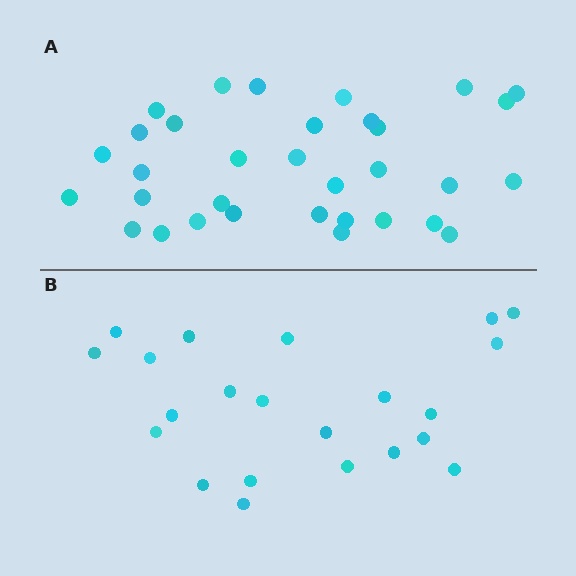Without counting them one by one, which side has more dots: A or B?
Region A (the top region) has more dots.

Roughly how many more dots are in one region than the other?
Region A has roughly 12 or so more dots than region B.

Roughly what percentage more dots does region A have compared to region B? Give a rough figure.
About 50% more.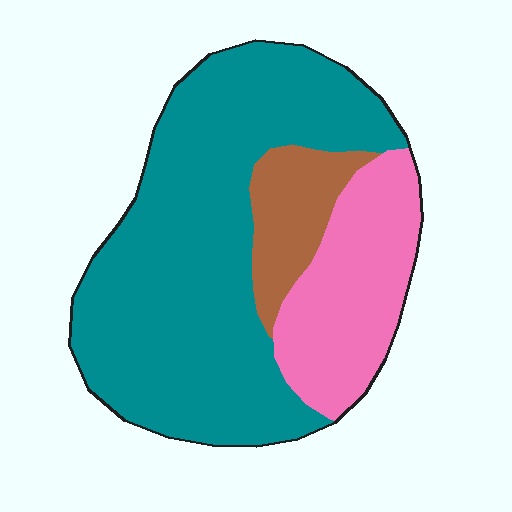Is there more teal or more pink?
Teal.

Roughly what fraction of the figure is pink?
Pink takes up about one quarter (1/4) of the figure.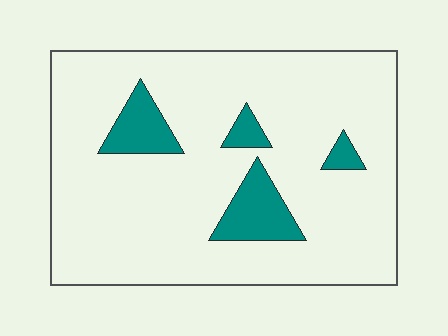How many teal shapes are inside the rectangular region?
4.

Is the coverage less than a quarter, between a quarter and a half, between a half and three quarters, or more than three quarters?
Less than a quarter.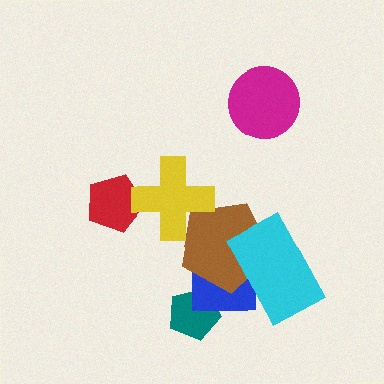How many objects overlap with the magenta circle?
0 objects overlap with the magenta circle.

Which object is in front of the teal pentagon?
The blue square is in front of the teal pentagon.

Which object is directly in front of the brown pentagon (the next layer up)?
The cyan rectangle is directly in front of the brown pentagon.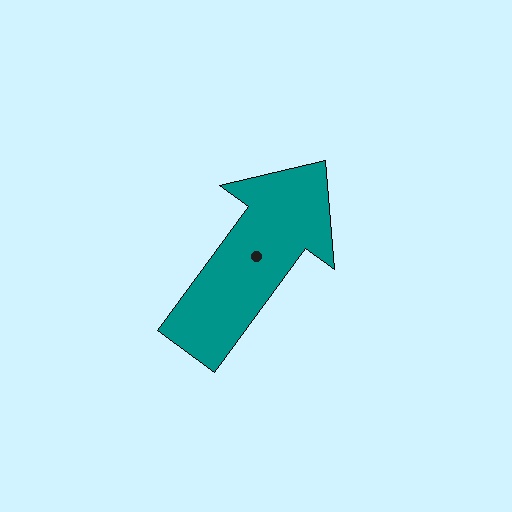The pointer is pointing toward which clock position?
Roughly 1 o'clock.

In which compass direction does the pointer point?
Northeast.